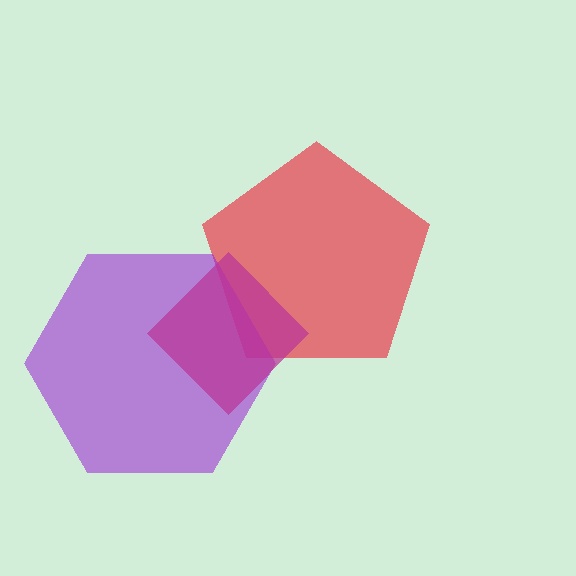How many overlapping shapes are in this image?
There are 3 overlapping shapes in the image.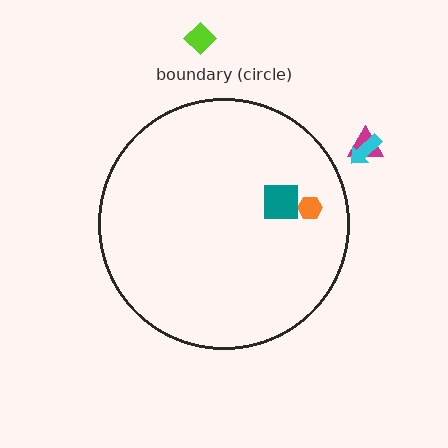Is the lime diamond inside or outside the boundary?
Outside.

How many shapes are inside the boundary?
2 inside, 3 outside.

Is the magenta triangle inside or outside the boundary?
Outside.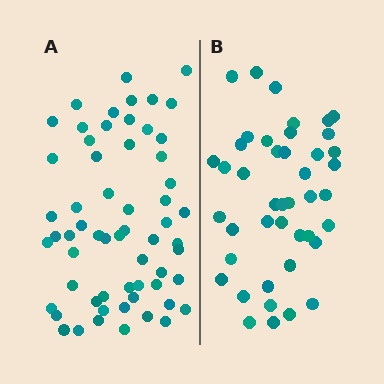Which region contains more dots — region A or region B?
Region A (the left region) has more dots.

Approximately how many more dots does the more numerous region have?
Region A has approximately 15 more dots than region B.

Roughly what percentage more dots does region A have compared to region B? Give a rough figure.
About 40% more.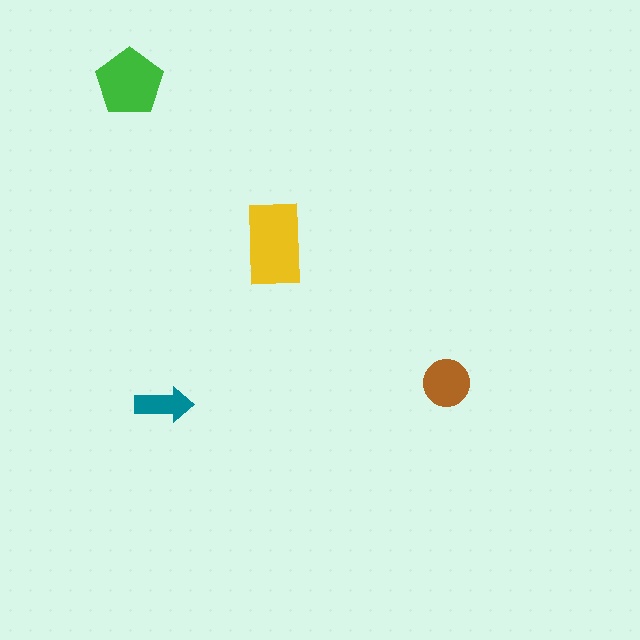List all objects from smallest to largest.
The teal arrow, the brown circle, the green pentagon, the yellow rectangle.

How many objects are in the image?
There are 4 objects in the image.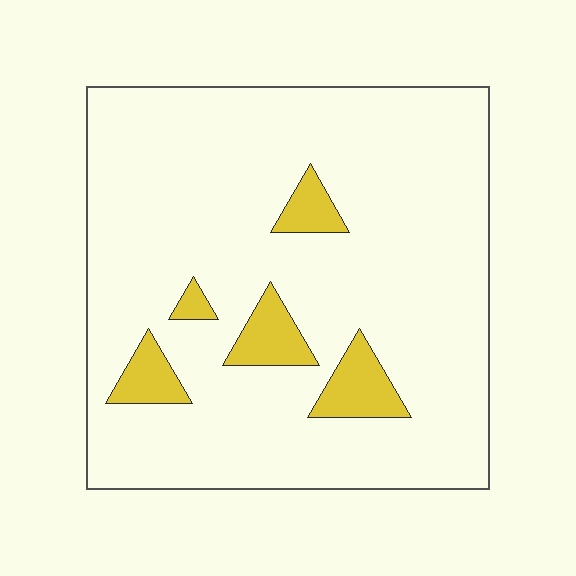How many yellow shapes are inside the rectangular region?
5.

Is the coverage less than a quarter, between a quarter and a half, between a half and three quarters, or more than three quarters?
Less than a quarter.